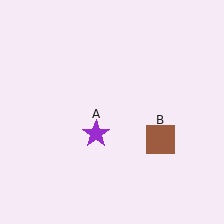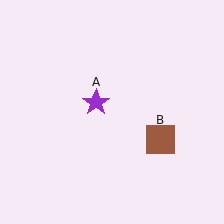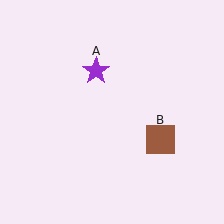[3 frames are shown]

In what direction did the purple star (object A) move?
The purple star (object A) moved up.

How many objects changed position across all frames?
1 object changed position: purple star (object A).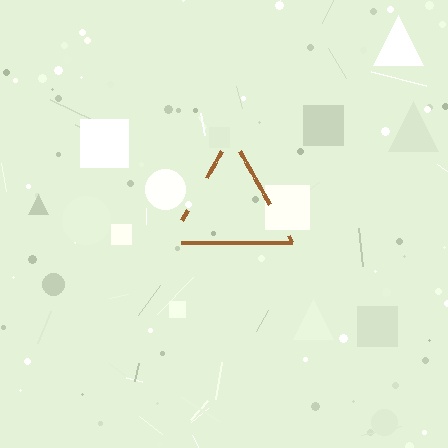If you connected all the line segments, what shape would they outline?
They would outline a triangle.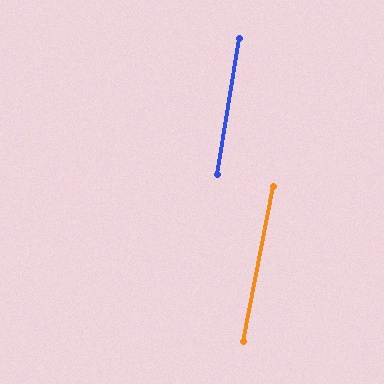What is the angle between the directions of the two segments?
Approximately 2 degrees.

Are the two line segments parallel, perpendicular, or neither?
Parallel — their directions differ by only 1.8°.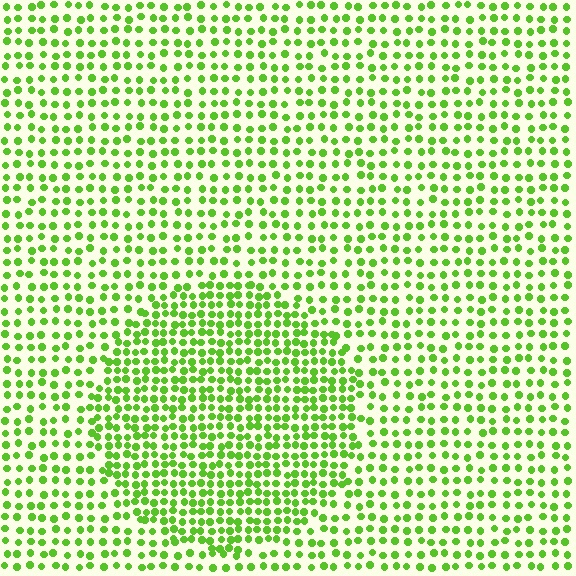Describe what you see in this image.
The image contains small lime elements arranged at two different densities. A circle-shaped region is visible where the elements are more densely packed than the surrounding area.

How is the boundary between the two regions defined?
The boundary is defined by a change in element density (approximately 1.7x ratio). All elements are the same color, size, and shape.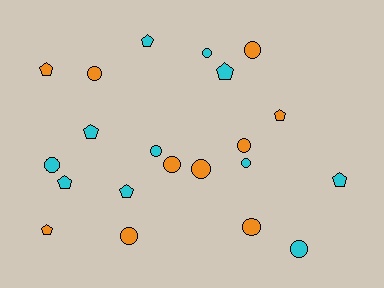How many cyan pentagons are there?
There are 6 cyan pentagons.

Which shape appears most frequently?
Circle, with 12 objects.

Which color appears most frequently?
Cyan, with 11 objects.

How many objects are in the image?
There are 21 objects.